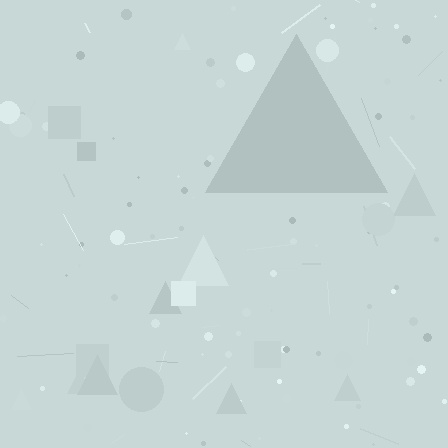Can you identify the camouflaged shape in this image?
The camouflaged shape is a triangle.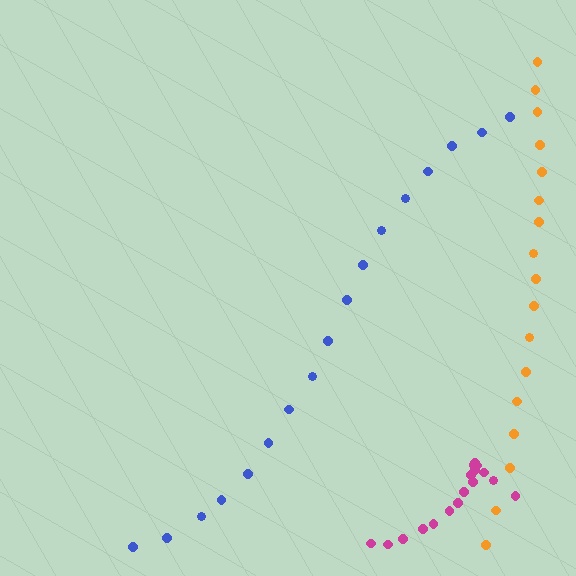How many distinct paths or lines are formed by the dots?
There are 3 distinct paths.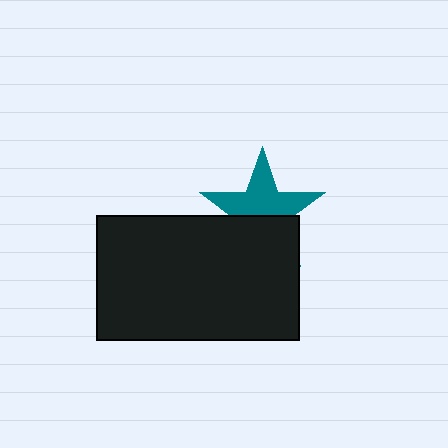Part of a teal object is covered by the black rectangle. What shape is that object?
It is a star.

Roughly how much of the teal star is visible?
About half of it is visible (roughly 58%).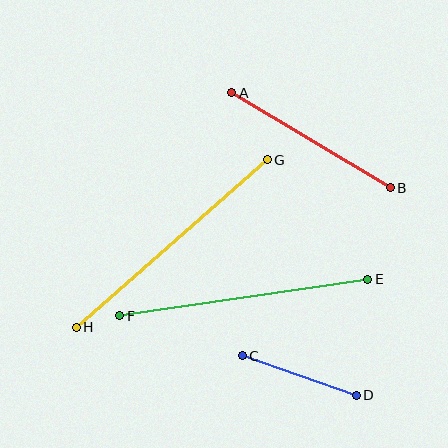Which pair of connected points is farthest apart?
Points G and H are farthest apart.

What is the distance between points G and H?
The distance is approximately 254 pixels.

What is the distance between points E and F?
The distance is approximately 251 pixels.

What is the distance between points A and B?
The distance is approximately 185 pixels.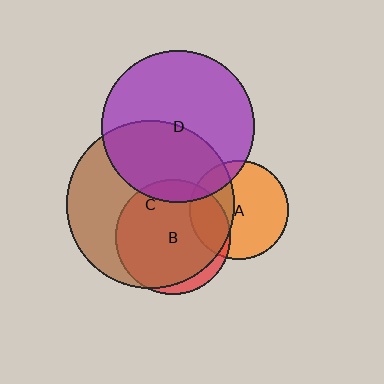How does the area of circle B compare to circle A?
Approximately 1.3 times.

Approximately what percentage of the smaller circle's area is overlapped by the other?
Approximately 40%.